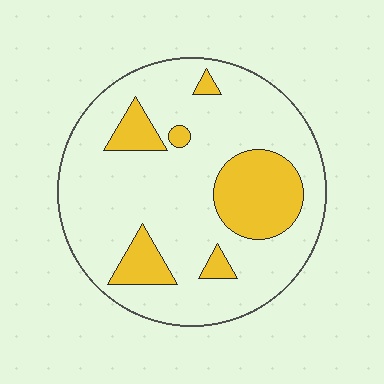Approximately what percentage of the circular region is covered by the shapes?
Approximately 20%.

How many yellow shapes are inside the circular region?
6.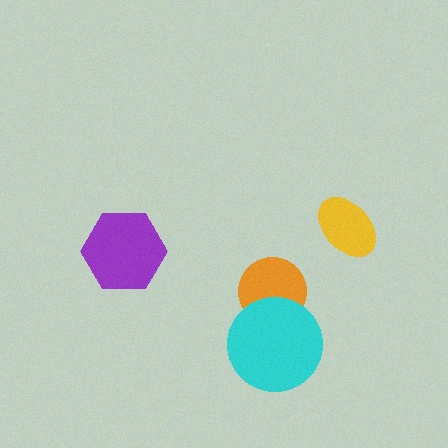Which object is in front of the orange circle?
The cyan circle is in front of the orange circle.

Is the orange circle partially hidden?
Yes, it is partially covered by another shape.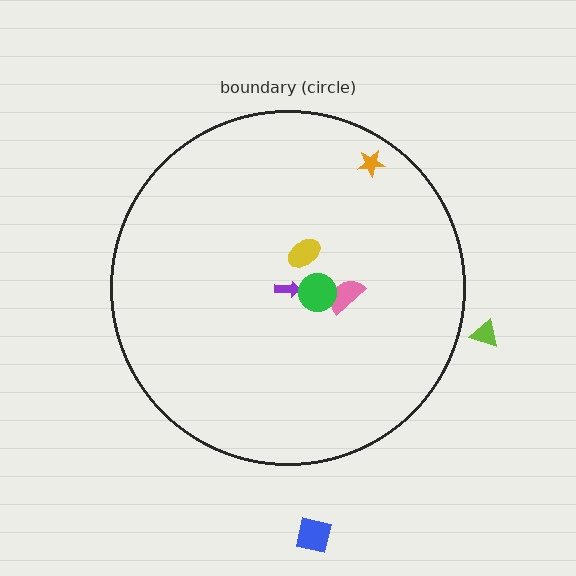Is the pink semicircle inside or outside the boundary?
Inside.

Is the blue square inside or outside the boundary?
Outside.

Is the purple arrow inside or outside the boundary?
Inside.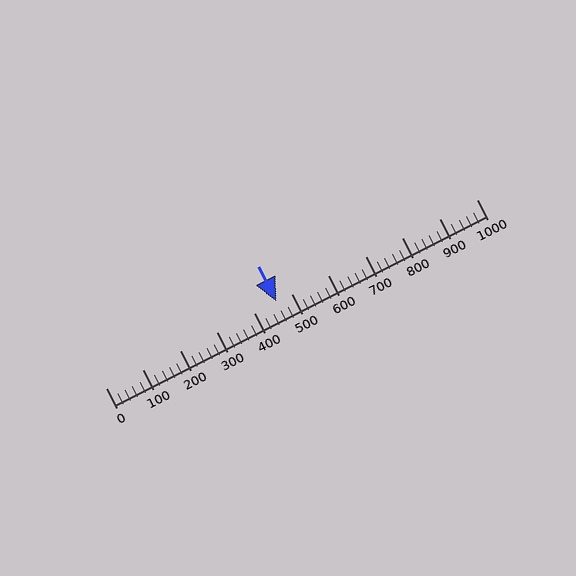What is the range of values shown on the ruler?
The ruler shows values from 0 to 1000.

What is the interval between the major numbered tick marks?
The major tick marks are spaced 100 units apart.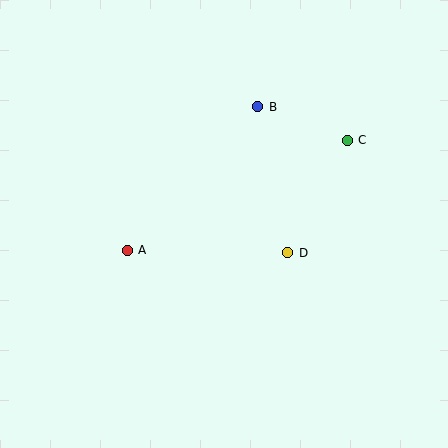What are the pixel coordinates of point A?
Point A is at (127, 250).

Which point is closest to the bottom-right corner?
Point D is closest to the bottom-right corner.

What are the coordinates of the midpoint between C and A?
The midpoint between C and A is at (237, 195).